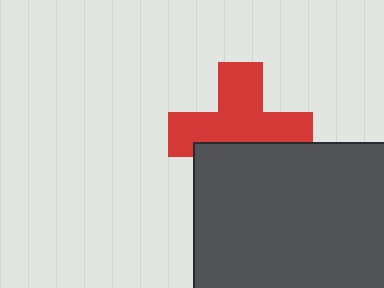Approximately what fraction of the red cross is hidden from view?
Roughly 37% of the red cross is hidden behind the dark gray rectangle.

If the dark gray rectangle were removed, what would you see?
You would see the complete red cross.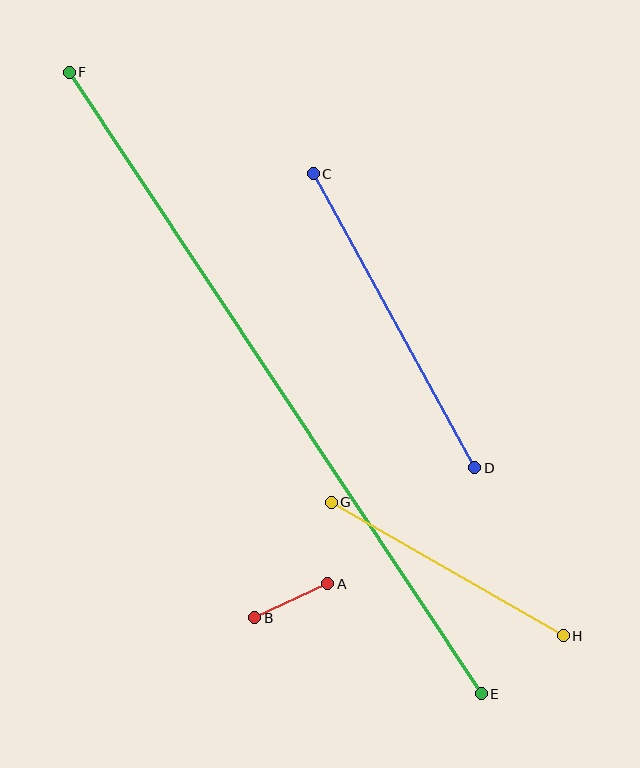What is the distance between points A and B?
The distance is approximately 80 pixels.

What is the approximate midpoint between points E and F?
The midpoint is at approximately (275, 383) pixels.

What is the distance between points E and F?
The distance is approximately 746 pixels.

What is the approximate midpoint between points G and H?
The midpoint is at approximately (447, 569) pixels.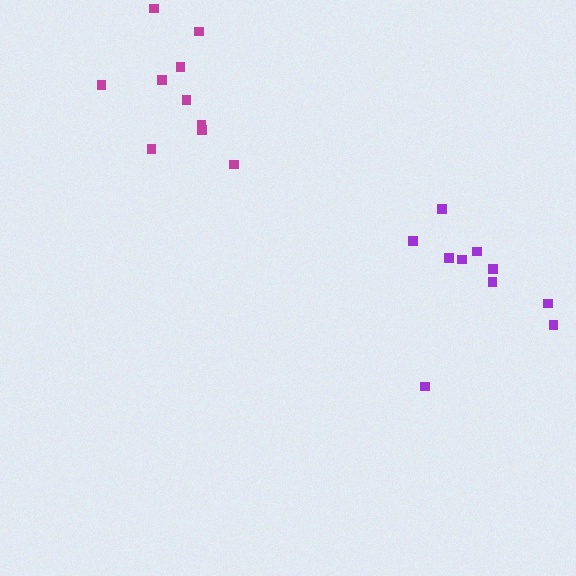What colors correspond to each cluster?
The clusters are colored: purple, magenta.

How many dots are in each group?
Group 1: 10 dots, Group 2: 10 dots (20 total).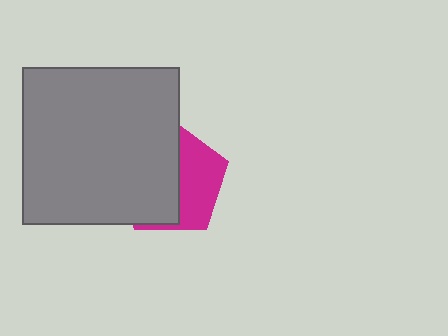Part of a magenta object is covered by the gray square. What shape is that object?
It is a pentagon.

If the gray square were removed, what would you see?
You would see the complete magenta pentagon.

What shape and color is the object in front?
The object in front is a gray square.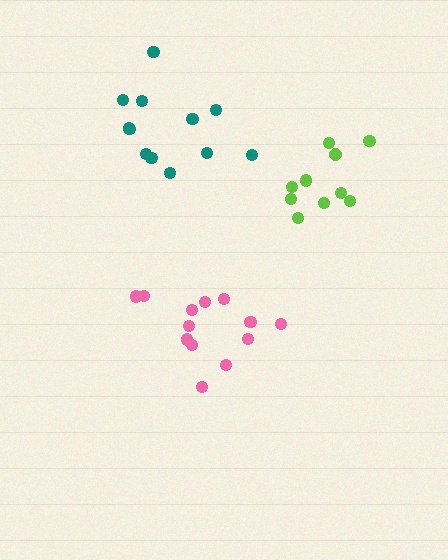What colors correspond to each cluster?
The clusters are colored: lime, teal, pink.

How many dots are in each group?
Group 1: 10 dots, Group 2: 12 dots, Group 3: 13 dots (35 total).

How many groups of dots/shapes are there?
There are 3 groups.